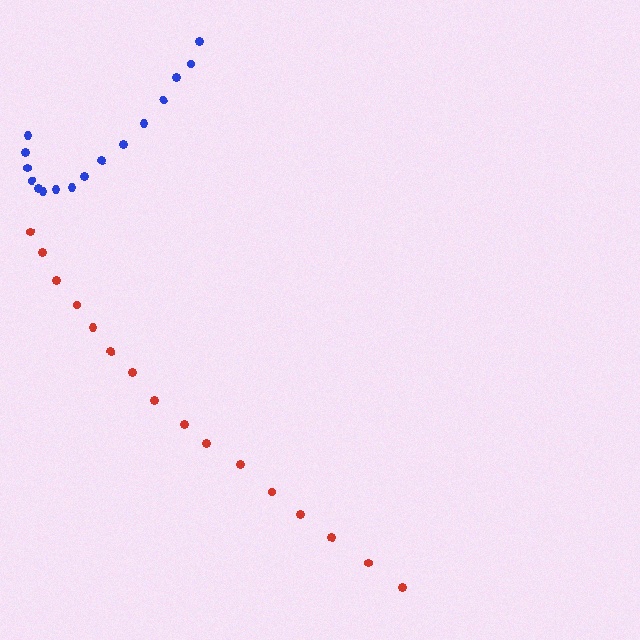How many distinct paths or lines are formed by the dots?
There are 2 distinct paths.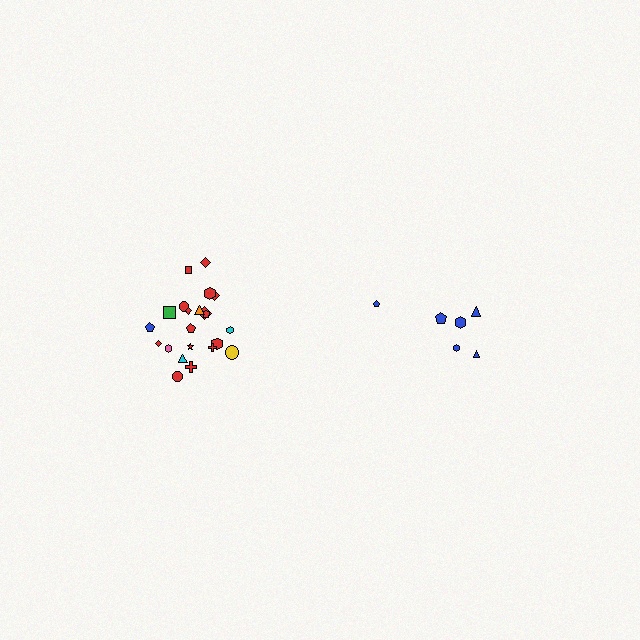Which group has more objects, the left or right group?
The left group.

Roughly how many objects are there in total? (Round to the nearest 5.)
Roughly 30 objects in total.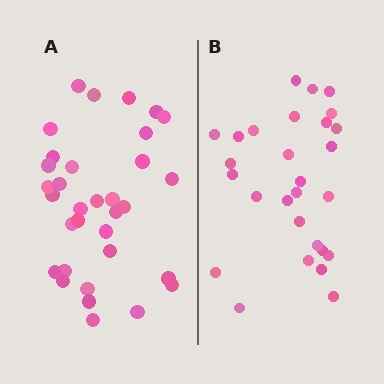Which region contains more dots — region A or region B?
Region A (the left region) has more dots.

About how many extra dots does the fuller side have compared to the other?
Region A has about 5 more dots than region B.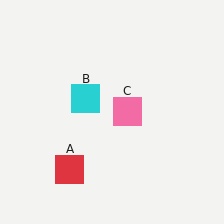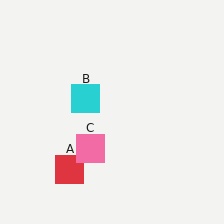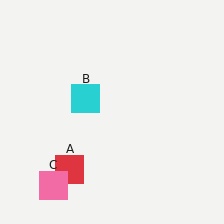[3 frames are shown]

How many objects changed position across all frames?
1 object changed position: pink square (object C).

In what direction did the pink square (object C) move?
The pink square (object C) moved down and to the left.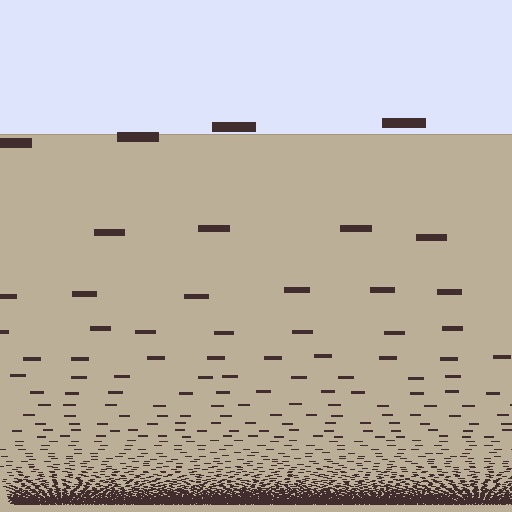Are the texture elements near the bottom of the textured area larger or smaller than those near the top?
Smaller. The gradient is inverted — elements near the bottom are smaller and denser.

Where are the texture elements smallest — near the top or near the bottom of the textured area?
Near the bottom.